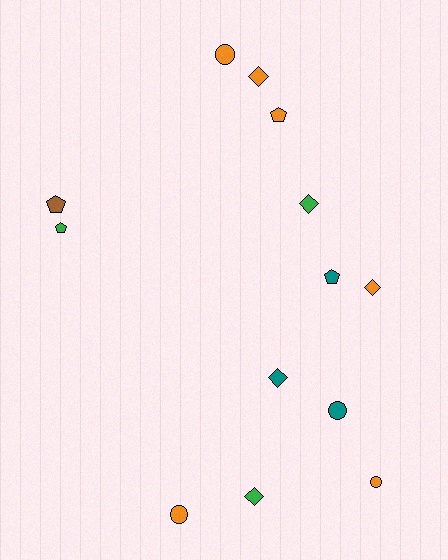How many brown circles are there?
There are no brown circles.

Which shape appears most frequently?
Diamond, with 5 objects.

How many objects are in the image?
There are 13 objects.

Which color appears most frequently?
Orange, with 6 objects.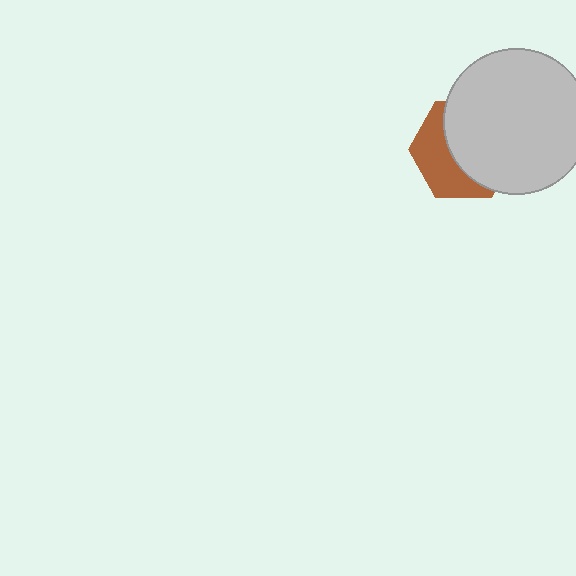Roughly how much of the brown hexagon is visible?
A small part of it is visible (roughly 42%).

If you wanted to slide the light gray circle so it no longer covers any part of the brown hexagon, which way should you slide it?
Slide it right — that is the most direct way to separate the two shapes.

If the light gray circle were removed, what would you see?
You would see the complete brown hexagon.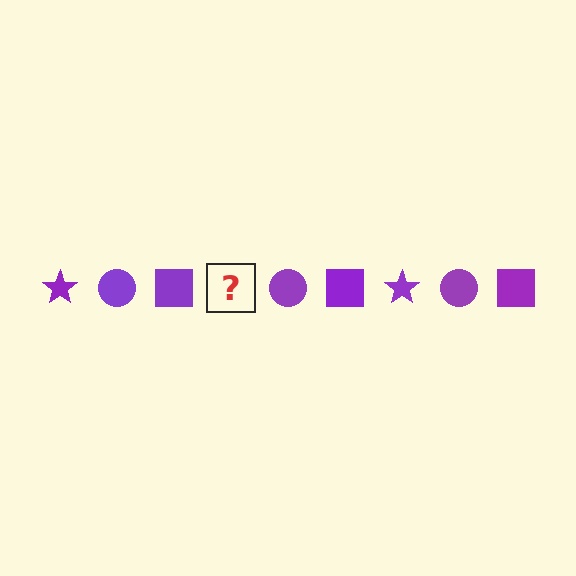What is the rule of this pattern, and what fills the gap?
The rule is that the pattern cycles through star, circle, square shapes in purple. The gap should be filled with a purple star.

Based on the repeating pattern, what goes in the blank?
The blank should be a purple star.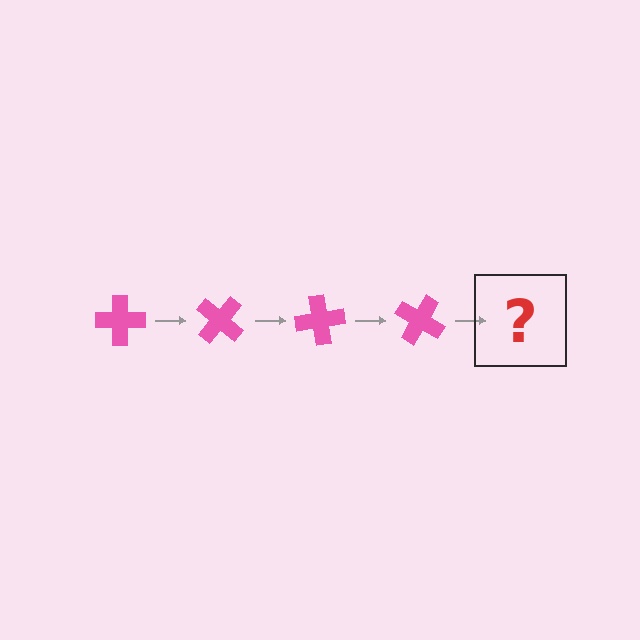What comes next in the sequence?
The next element should be a pink cross rotated 160 degrees.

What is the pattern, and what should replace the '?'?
The pattern is that the cross rotates 40 degrees each step. The '?' should be a pink cross rotated 160 degrees.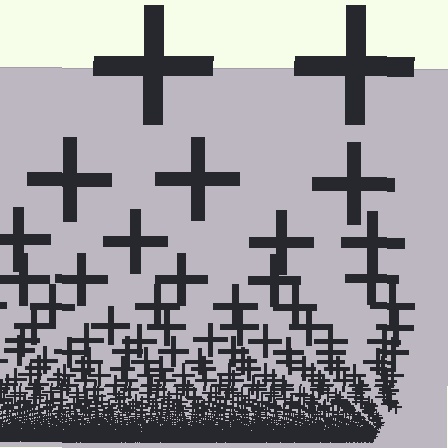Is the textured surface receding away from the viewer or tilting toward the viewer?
The surface appears to tilt toward the viewer. Texture elements get larger and sparser toward the top.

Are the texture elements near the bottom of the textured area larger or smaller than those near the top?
Smaller. The gradient is inverted — elements near the bottom are smaller and denser.